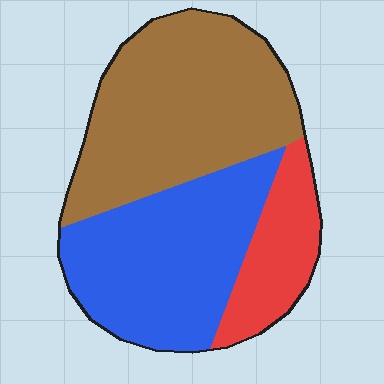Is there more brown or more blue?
Brown.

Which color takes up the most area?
Brown, at roughly 45%.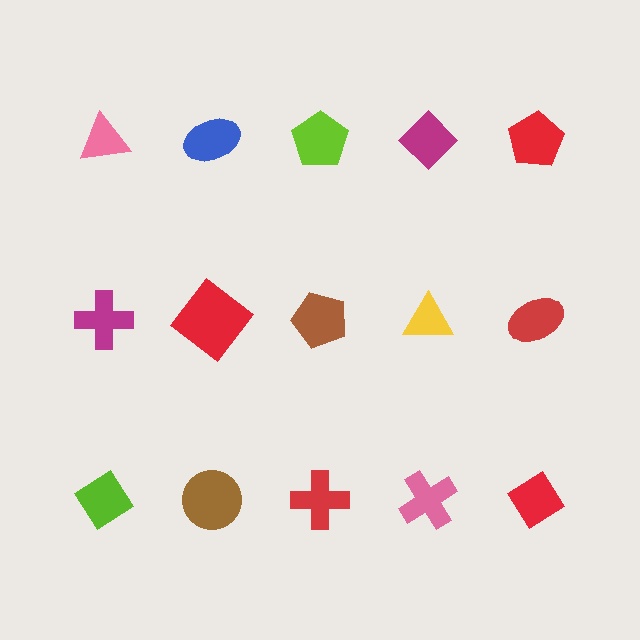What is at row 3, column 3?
A red cross.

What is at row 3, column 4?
A pink cross.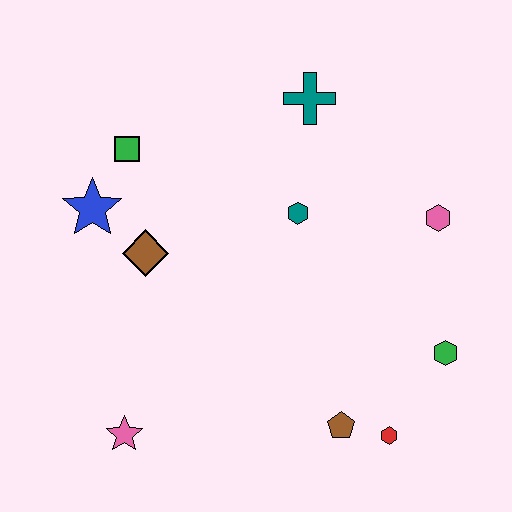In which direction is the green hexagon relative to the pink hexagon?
The green hexagon is below the pink hexagon.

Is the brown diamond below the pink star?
No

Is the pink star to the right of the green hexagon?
No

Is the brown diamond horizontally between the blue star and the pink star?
No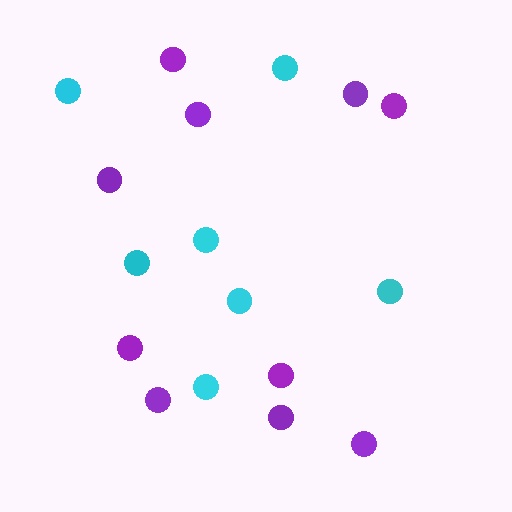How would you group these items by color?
There are 2 groups: one group of purple circles (10) and one group of cyan circles (7).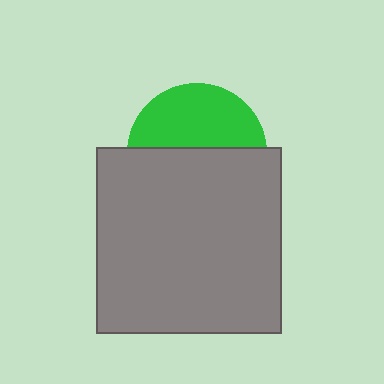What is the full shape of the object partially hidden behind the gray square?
The partially hidden object is a green circle.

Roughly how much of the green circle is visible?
A small part of it is visible (roughly 45%).